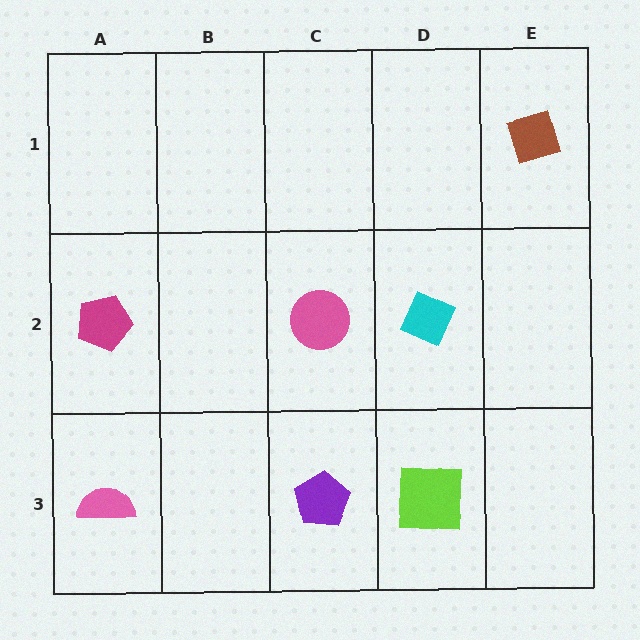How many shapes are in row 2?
3 shapes.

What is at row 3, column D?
A lime square.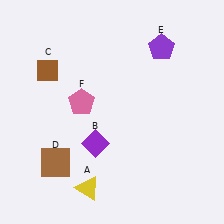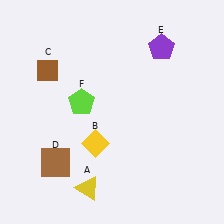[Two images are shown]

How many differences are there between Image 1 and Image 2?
There are 2 differences between the two images.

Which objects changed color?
B changed from purple to yellow. F changed from pink to lime.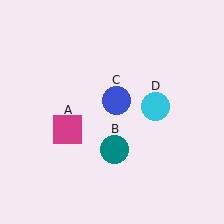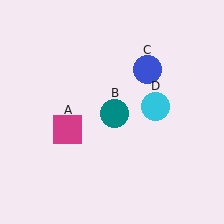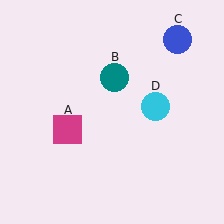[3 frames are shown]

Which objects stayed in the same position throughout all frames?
Magenta square (object A) and cyan circle (object D) remained stationary.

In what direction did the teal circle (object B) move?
The teal circle (object B) moved up.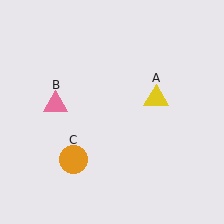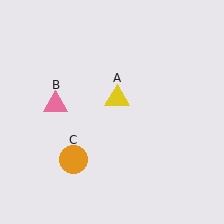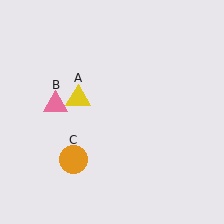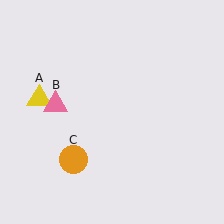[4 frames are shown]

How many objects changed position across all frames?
1 object changed position: yellow triangle (object A).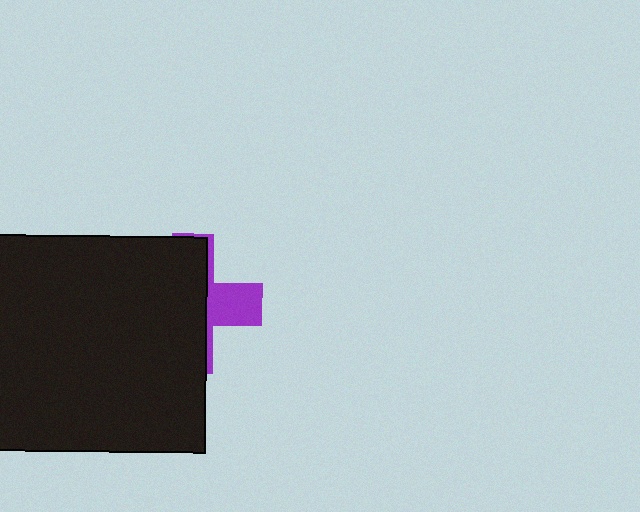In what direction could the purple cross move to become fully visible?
The purple cross could move right. That would shift it out from behind the black rectangle entirely.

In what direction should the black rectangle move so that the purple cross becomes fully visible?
The black rectangle should move left. That is the shortest direction to clear the overlap and leave the purple cross fully visible.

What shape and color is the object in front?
The object in front is a black rectangle.